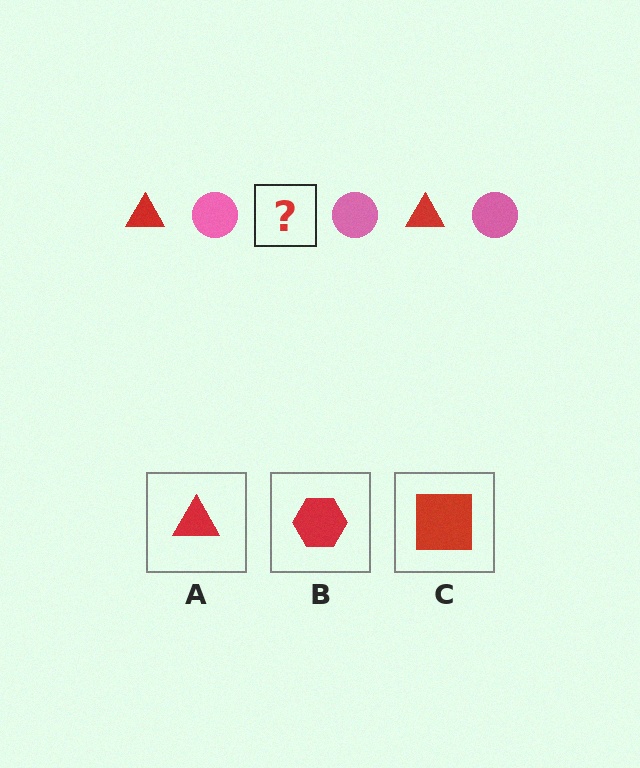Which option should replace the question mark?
Option A.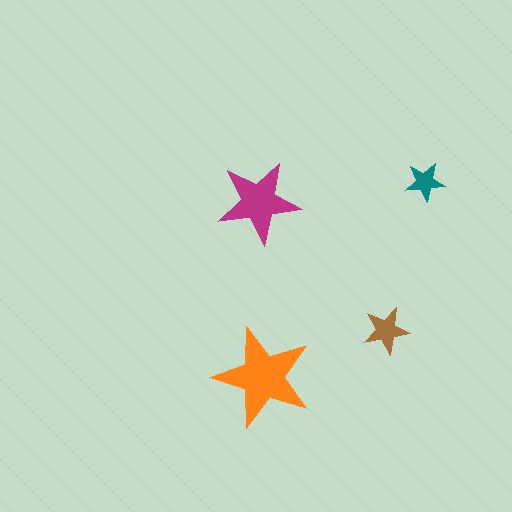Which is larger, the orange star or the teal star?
The orange one.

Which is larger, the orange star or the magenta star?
The orange one.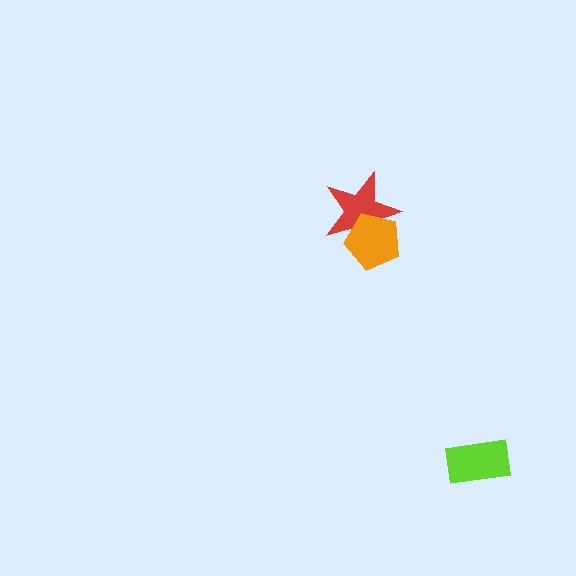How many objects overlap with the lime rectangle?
0 objects overlap with the lime rectangle.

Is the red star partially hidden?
Yes, it is partially covered by another shape.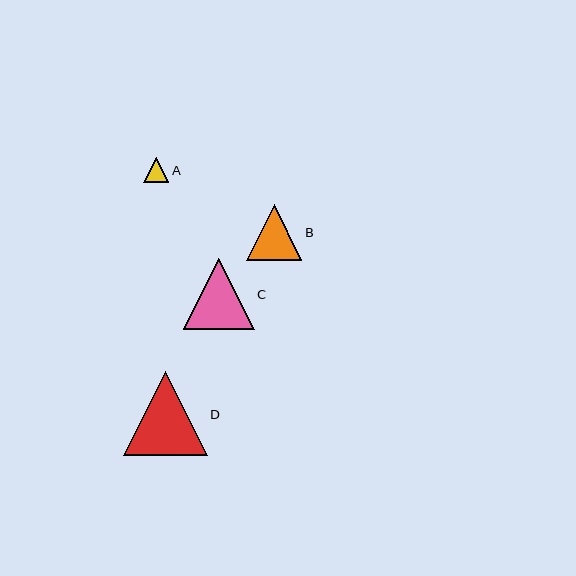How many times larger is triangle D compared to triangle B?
Triangle D is approximately 1.5 times the size of triangle B.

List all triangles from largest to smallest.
From largest to smallest: D, C, B, A.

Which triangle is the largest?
Triangle D is the largest with a size of approximately 84 pixels.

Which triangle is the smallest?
Triangle A is the smallest with a size of approximately 25 pixels.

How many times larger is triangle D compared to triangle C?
Triangle D is approximately 1.2 times the size of triangle C.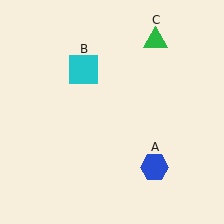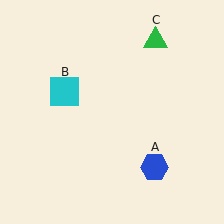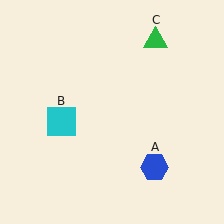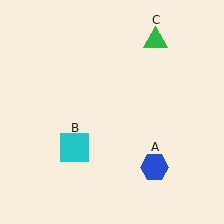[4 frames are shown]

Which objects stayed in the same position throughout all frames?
Blue hexagon (object A) and green triangle (object C) remained stationary.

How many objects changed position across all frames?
1 object changed position: cyan square (object B).